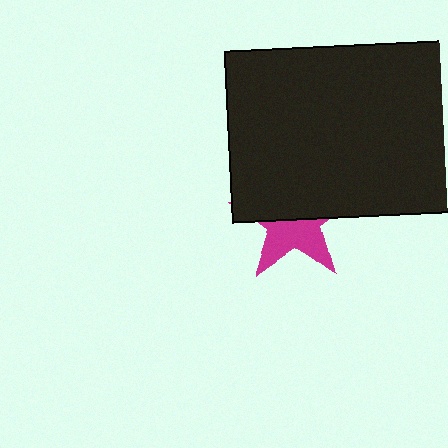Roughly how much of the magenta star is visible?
About half of it is visible (roughly 46%).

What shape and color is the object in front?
The object in front is a black rectangle.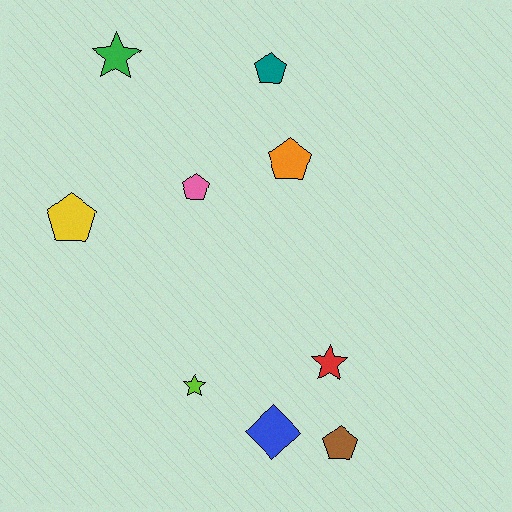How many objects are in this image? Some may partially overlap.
There are 9 objects.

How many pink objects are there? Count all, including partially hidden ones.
There is 1 pink object.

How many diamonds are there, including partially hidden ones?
There is 1 diamond.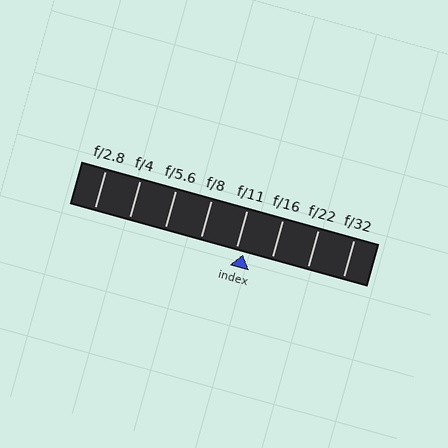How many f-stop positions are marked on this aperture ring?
There are 8 f-stop positions marked.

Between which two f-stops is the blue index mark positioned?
The index mark is between f/11 and f/16.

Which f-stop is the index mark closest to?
The index mark is closest to f/11.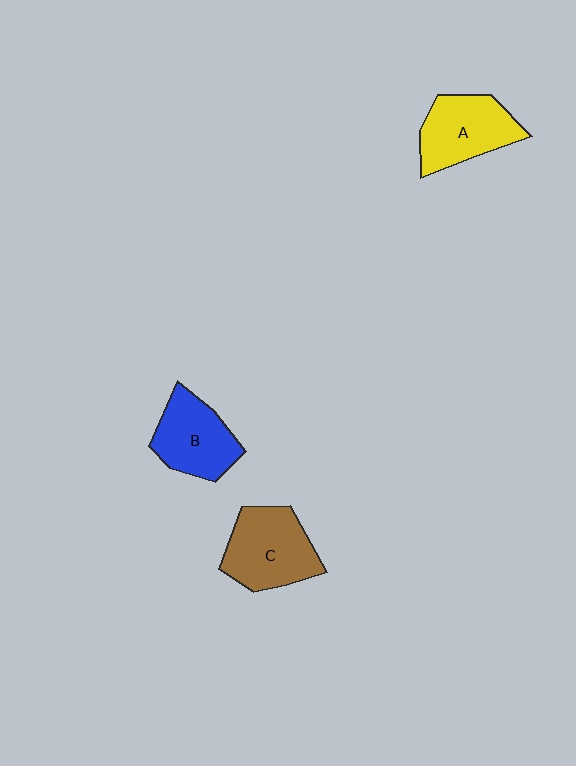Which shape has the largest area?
Shape C (brown).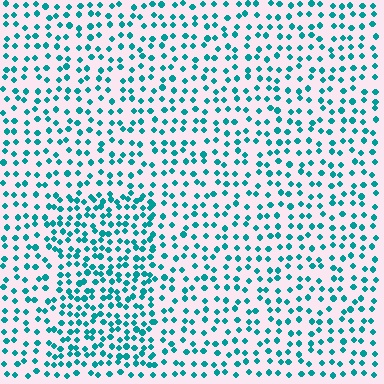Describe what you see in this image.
The image contains small teal elements arranged at two different densities. A rectangle-shaped region is visible where the elements are more densely packed than the surrounding area.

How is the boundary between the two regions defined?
The boundary is defined by a change in element density (approximately 1.7x ratio). All elements are the same color, size, and shape.